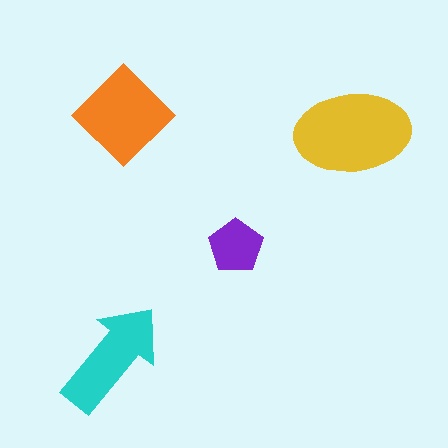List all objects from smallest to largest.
The purple pentagon, the cyan arrow, the orange diamond, the yellow ellipse.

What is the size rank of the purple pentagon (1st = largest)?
4th.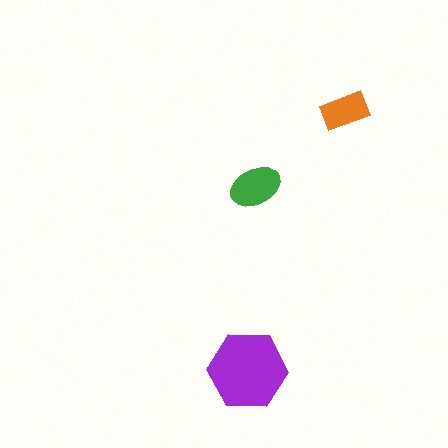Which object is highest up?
The orange rectangle is topmost.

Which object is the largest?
The purple hexagon.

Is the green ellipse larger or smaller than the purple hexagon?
Smaller.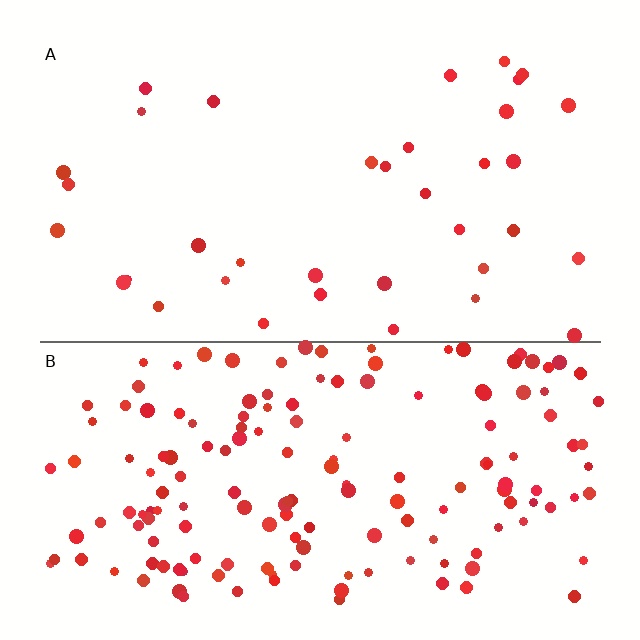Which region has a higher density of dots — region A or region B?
B (the bottom).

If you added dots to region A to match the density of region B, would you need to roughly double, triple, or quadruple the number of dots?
Approximately quadruple.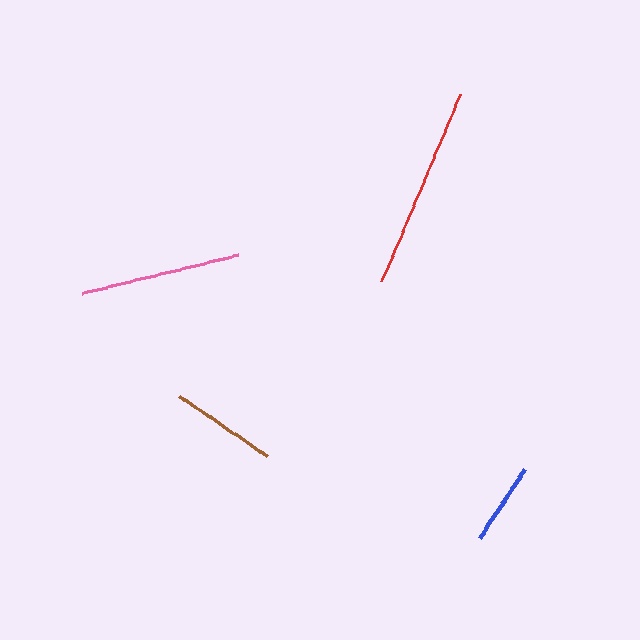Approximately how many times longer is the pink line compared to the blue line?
The pink line is approximately 2.0 times the length of the blue line.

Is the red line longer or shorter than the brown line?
The red line is longer than the brown line.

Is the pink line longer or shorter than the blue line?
The pink line is longer than the blue line.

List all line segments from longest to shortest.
From longest to shortest: red, pink, brown, blue.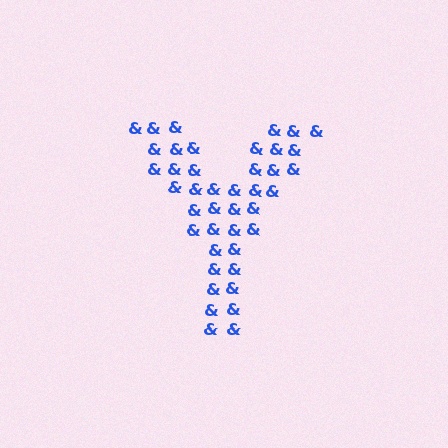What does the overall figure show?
The overall figure shows the letter Y.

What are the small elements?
The small elements are ampersands.